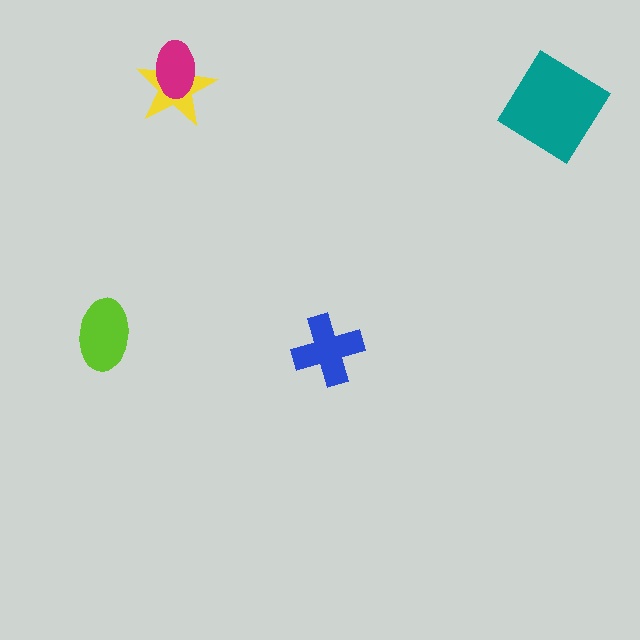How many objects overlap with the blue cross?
0 objects overlap with the blue cross.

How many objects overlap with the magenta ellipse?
1 object overlaps with the magenta ellipse.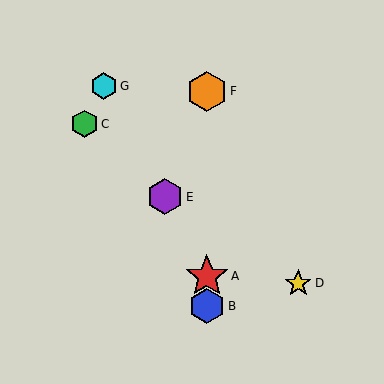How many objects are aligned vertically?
3 objects (A, B, F) are aligned vertically.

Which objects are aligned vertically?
Objects A, B, F are aligned vertically.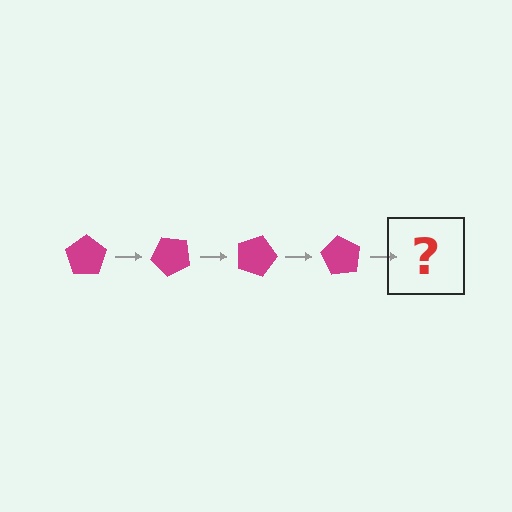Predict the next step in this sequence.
The next step is a magenta pentagon rotated 180 degrees.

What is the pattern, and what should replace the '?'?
The pattern is that the pentagon rotates 45 degrees each step. The '?' should be a magenta pentagon rotated 180 degrees.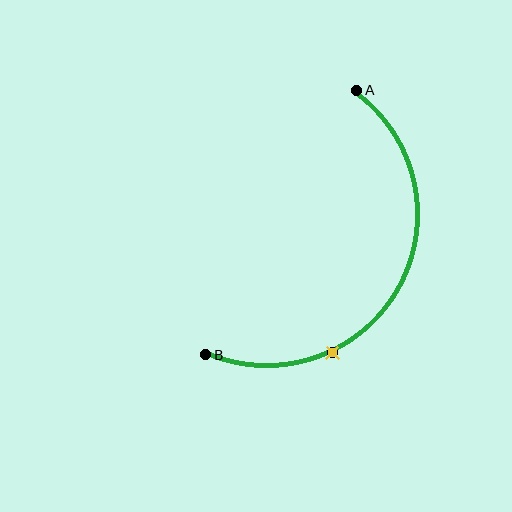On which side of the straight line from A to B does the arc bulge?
The arc bulges to the right of the straight line connecting A and B.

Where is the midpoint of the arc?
The arc midpoint is the point on the curve farthest from the straight line joining A and B. It sits to the right of that line.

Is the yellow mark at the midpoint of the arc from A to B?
No. The yellow mark lies on the arc but is closer to endpoint B. The arc midpoint would be at the point on the curve equidistant along the arc from both A and B.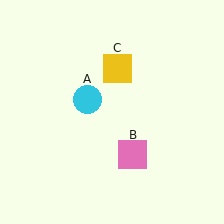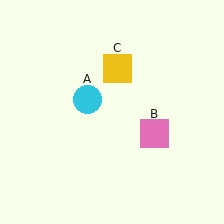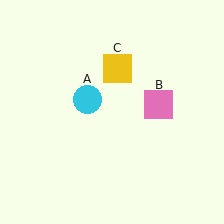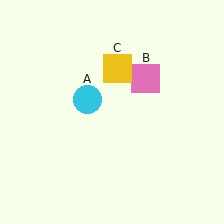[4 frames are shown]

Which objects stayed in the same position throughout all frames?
Cyan circle (object A) and yellow square (object C) remained stationary.